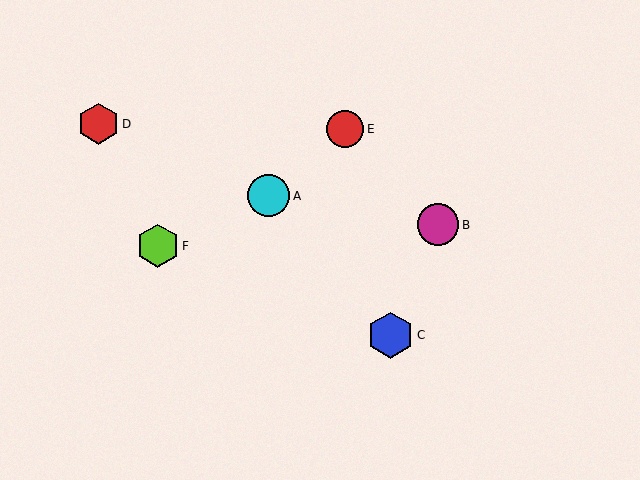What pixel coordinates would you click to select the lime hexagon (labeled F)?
Click at (158, 246) to select the lime hexagon F.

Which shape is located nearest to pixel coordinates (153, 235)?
The lime hexagon (labeled F) at (158, 246) is nearest to that location.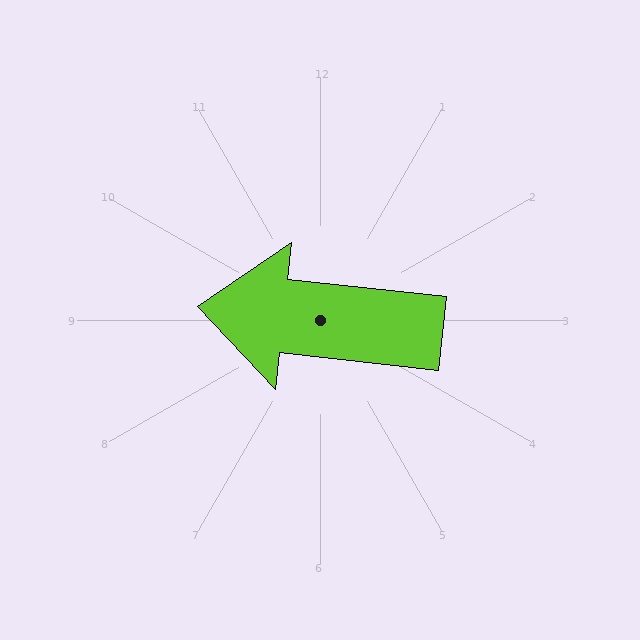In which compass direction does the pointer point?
West.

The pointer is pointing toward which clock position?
Roughly 9 o'clock.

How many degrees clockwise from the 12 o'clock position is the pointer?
Approximately 276 degrees.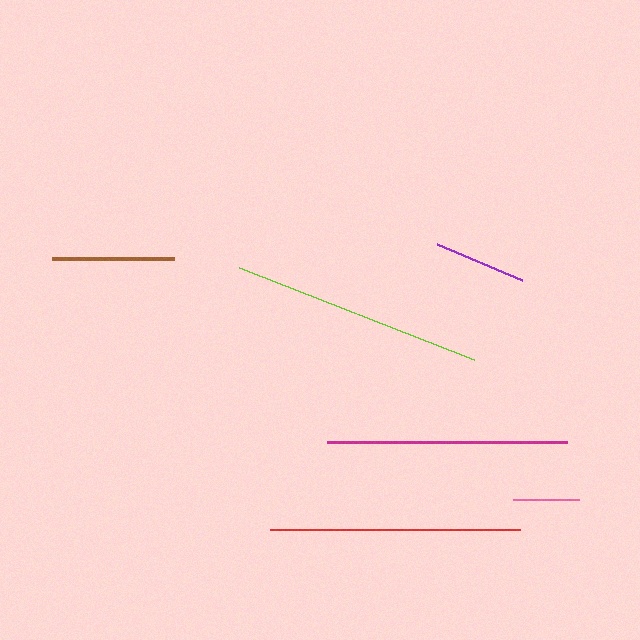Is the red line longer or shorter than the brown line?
The red line is longer than the brown line.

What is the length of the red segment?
The red segment is approximately 250 pixels long.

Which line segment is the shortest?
The pink line is the shortest at approximately 66 pixels.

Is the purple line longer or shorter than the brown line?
The brown line is longer than the purple line.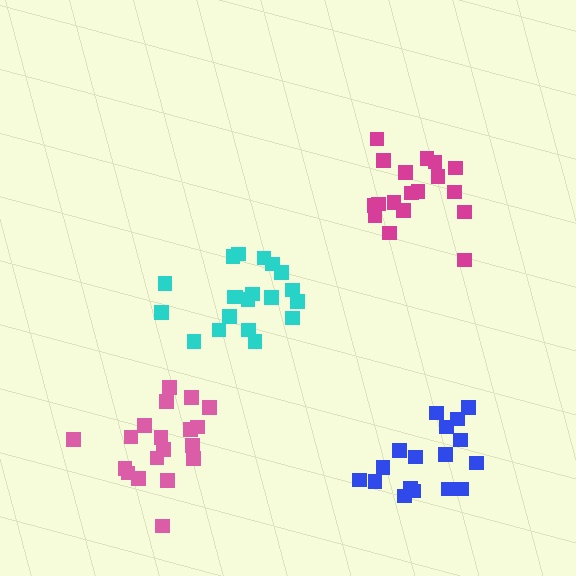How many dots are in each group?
Group 1: 17 dots, Group 2: 20 dots, Group 3: 19 dots, Group 4: 19 dots (75 total).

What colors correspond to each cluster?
The clusters are colored: blue, cyan, magenta, pink.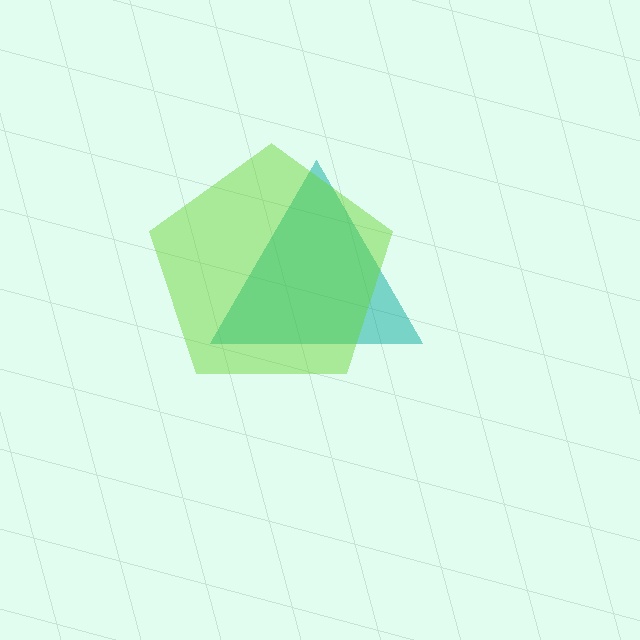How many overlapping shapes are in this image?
There are 2 overlapping shapes in the image.